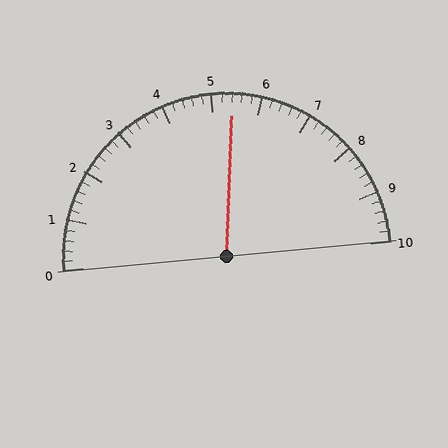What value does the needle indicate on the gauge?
The needle indicates approximately 5.4.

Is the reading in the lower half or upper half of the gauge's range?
The reading is in the upper half of the range (0 to 10).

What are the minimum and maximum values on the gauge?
The gauge ranges from 0 to 10.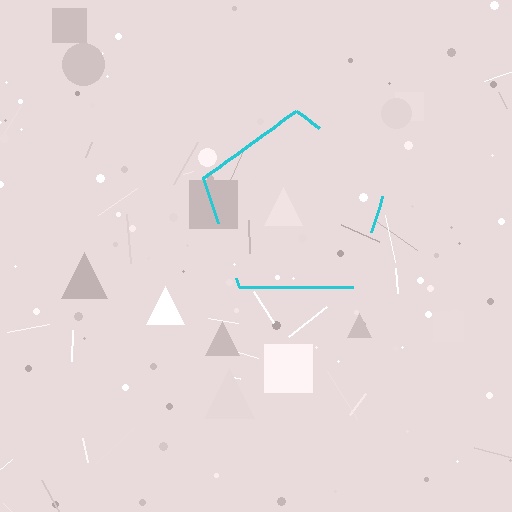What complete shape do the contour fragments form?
The contour fragments form a pentagon.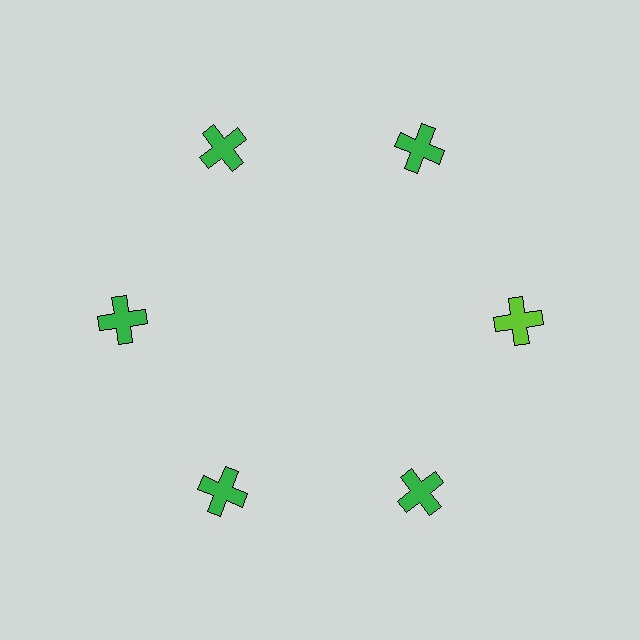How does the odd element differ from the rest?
It has a different color: lime instead of green.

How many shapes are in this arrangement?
There are 6 shapes arranged in a ring pattern.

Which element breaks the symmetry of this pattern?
The lime cross at roughly the 3 o'clock position breaks the symmetry. All other shapes are green crosses.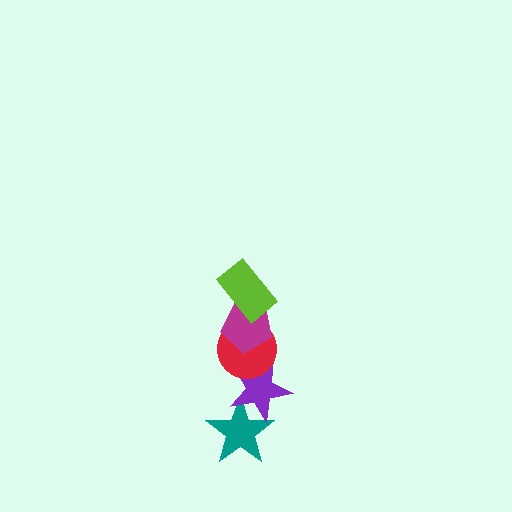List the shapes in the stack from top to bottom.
From top to bottom: the lime rectangle, the magenta pentagon, the red circle, the purple star, the teal star.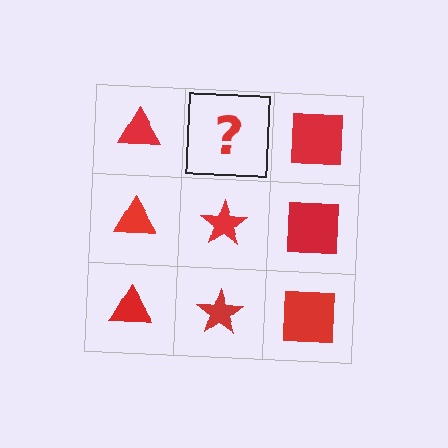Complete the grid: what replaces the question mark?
The question mark should be replaced with a red star.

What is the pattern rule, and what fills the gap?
The rule is that each column has a consistent shape. The gap should be filled with a red star.